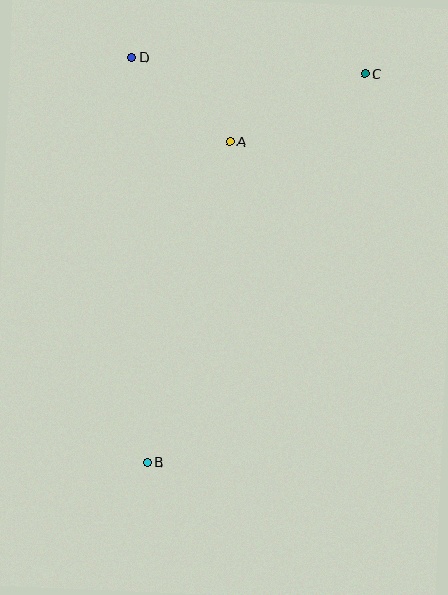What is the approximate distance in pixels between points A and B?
The distance between A and B is approximately 331 pixels.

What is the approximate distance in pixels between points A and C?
The distance between A and C is approximately 151 pixels.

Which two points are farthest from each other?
Points B and C are farthest from each other.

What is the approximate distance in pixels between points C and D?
The distance between C and D is approximately 233 pixels.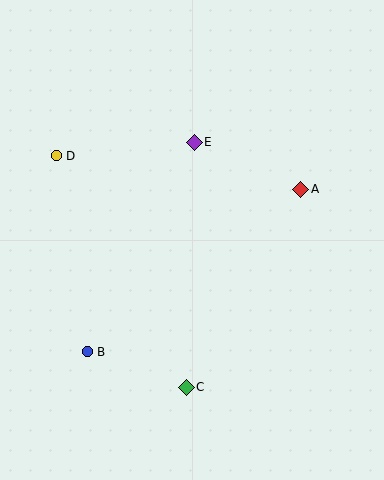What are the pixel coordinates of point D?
Point D is at (56, 156).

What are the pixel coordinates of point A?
Point A is at (301, 189).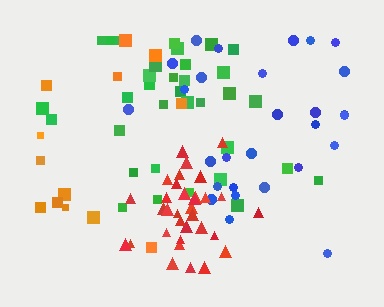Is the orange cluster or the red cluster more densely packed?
Red.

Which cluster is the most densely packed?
Red.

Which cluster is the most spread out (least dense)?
Orange.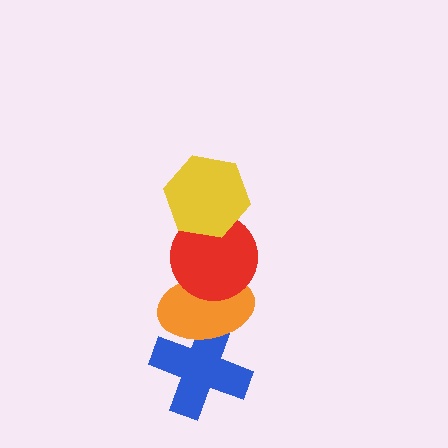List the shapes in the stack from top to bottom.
From top to bottom: the yellow hexagon, the red circle, the orange ellipse, the blue cross.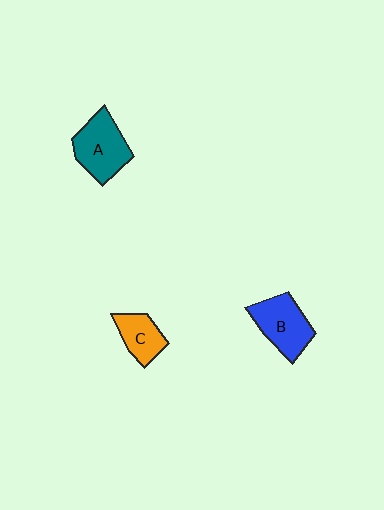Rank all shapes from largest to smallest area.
From largest to smallest: A (teal), B (blue), C (orange).